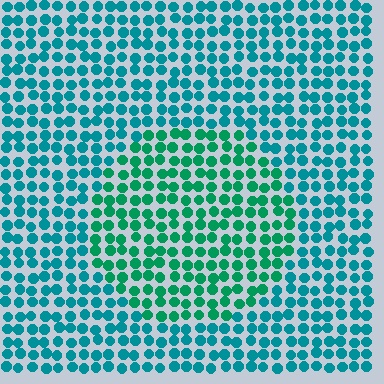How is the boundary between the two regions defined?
The boundary is defined purely by a slight shift in hue (about 29 degrees). Spacing, size, and orientation are identical on both sides.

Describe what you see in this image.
The image is filled with small teal elements in a uniform arrangement. A circle-shaped region is visible where the elements are tinted to a slightly different hue, forming a subtle color boundary.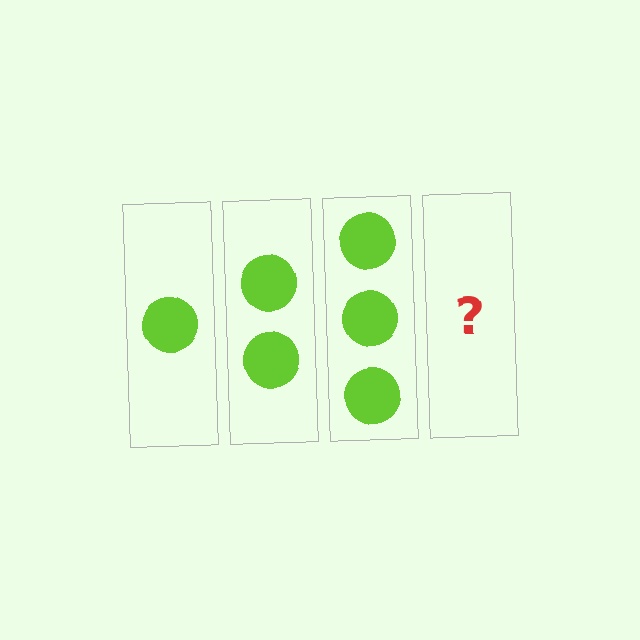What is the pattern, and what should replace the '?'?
The pattern is that each step adds one more circle. The '?' should be 4 circles.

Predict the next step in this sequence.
The next step is 4 circles.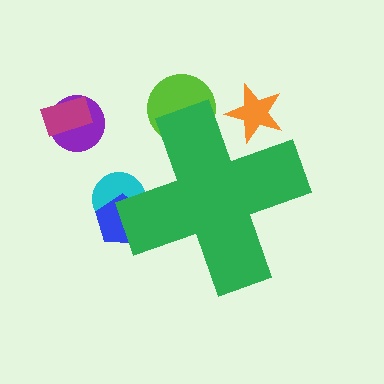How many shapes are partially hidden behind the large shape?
4 shapes are partially hidden.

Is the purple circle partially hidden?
No, the purple circle is fully visible.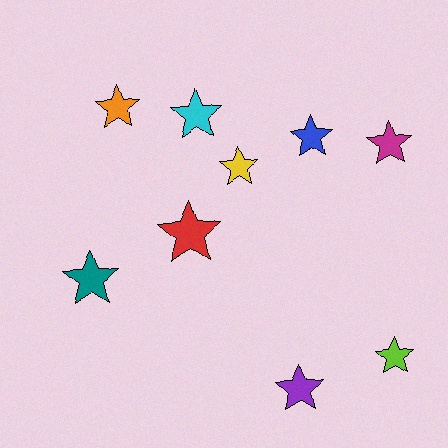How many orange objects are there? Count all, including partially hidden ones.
There is 1 orange object.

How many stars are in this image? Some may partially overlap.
There are 9 stars.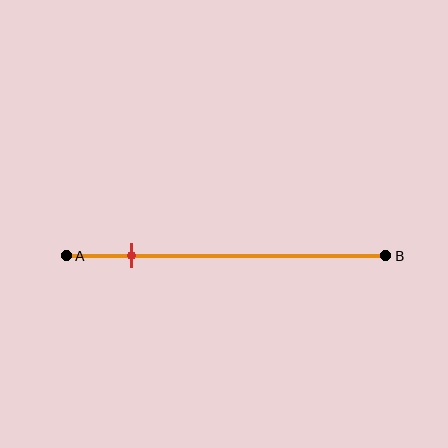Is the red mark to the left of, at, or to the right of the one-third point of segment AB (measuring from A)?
The red mark is to the left of the one-third point of segment AB.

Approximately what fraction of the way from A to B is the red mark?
The red mark is approximately 20% of the way from A to B.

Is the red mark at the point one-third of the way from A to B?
No, the mark is at about 20% from A, not at the 33% one-third point.